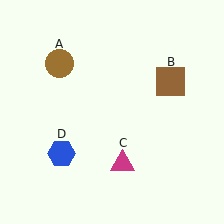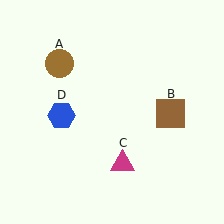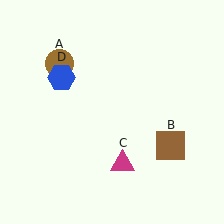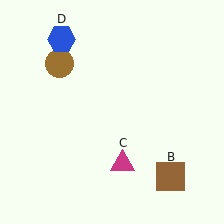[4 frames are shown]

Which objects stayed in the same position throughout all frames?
Brown circle (object A) and magenta triangle (object C) remained stationary.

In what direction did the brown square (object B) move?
The brown square (object B) moved down.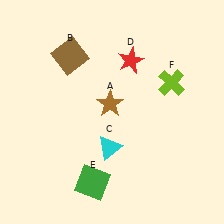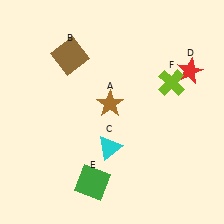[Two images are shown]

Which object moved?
The red star (D) moved right.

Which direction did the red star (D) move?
The red star (D) moved right.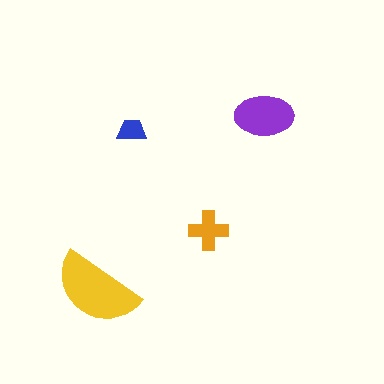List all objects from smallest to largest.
The blue trapezoid, the orange cross, the purple ellipse, the yellow semicircle.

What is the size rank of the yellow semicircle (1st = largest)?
1st.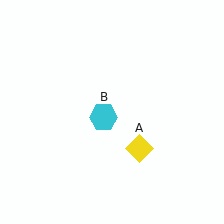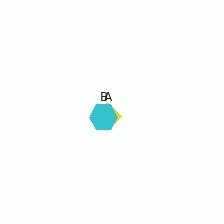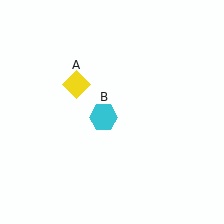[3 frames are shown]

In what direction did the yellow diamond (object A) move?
The yellow diamond (object A) moved up and to the left.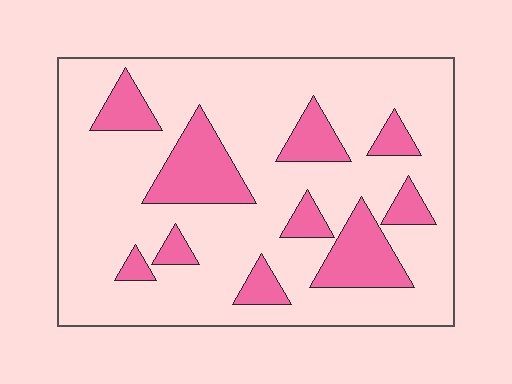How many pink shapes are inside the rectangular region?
10.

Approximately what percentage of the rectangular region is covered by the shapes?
Approximately 20%.